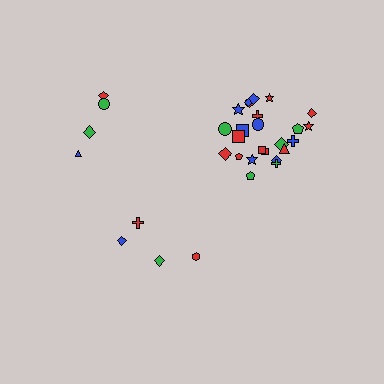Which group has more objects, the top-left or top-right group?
The top-right group.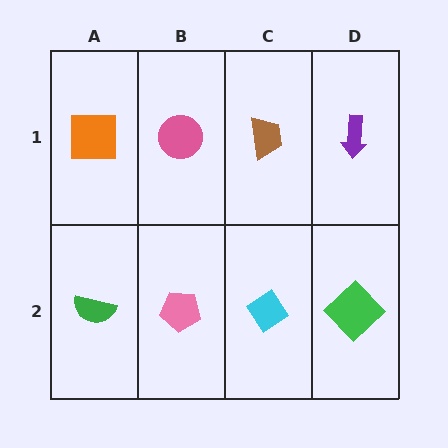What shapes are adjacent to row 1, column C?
A cyan diamond (row 2, column C), a pink circle (row 1, column B), a purple arrow (row 1, column D).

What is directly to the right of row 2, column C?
A green diamond.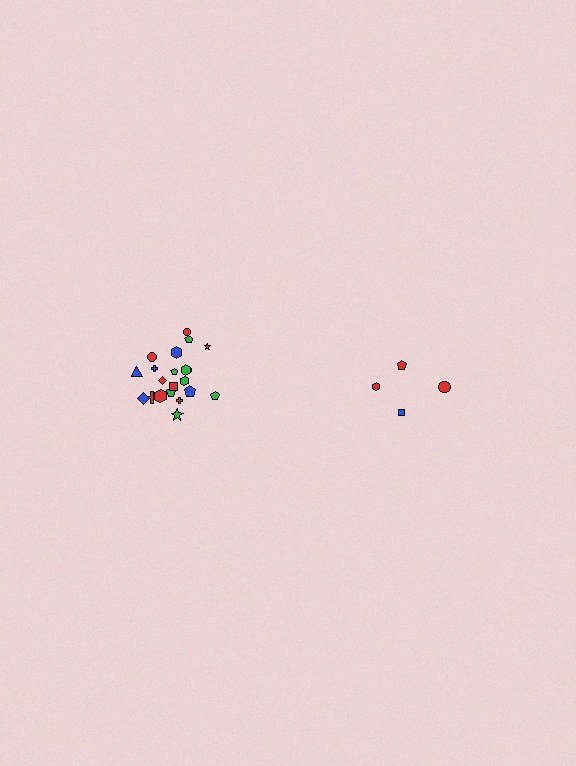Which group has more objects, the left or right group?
The left group.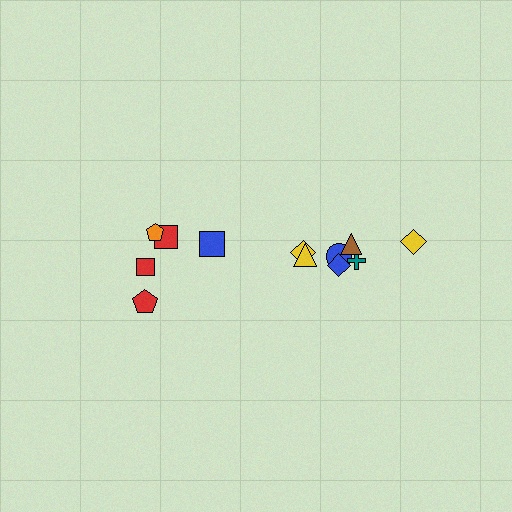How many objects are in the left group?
There are 5 objects.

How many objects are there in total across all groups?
There are 12 objects.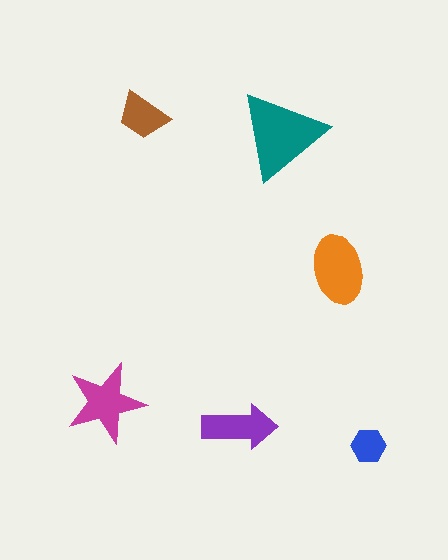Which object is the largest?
The teal triangle.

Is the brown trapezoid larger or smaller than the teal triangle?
Smaller.